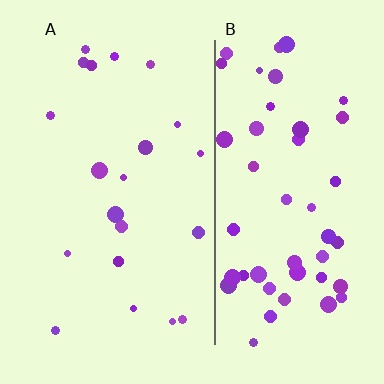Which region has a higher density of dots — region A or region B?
B (the right).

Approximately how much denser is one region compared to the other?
Approximately 2.4× — region B over region A.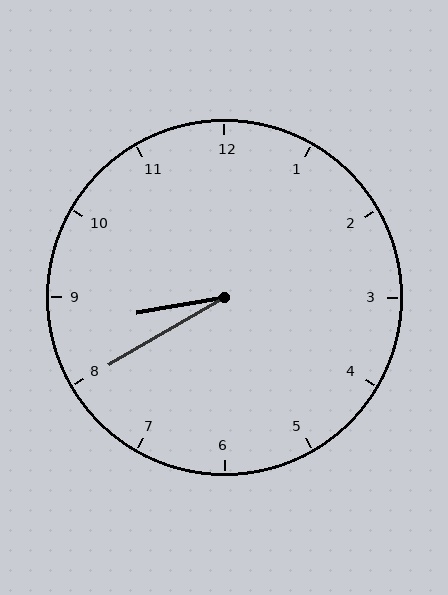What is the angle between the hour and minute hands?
Approximately 20 degrees.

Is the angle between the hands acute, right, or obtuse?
It is acute.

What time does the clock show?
8:40.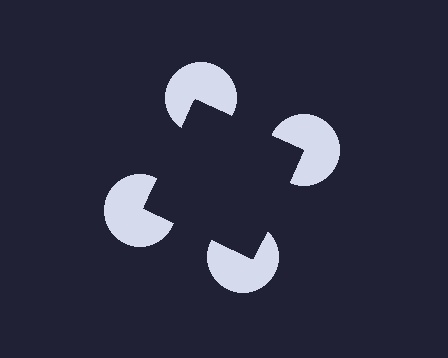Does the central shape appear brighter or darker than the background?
It typically appears slightly darker than the background, even though no actual brightness change is drawn.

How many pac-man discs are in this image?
There are 4 — one at each vertex of the illusory square.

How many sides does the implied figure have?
4 sides.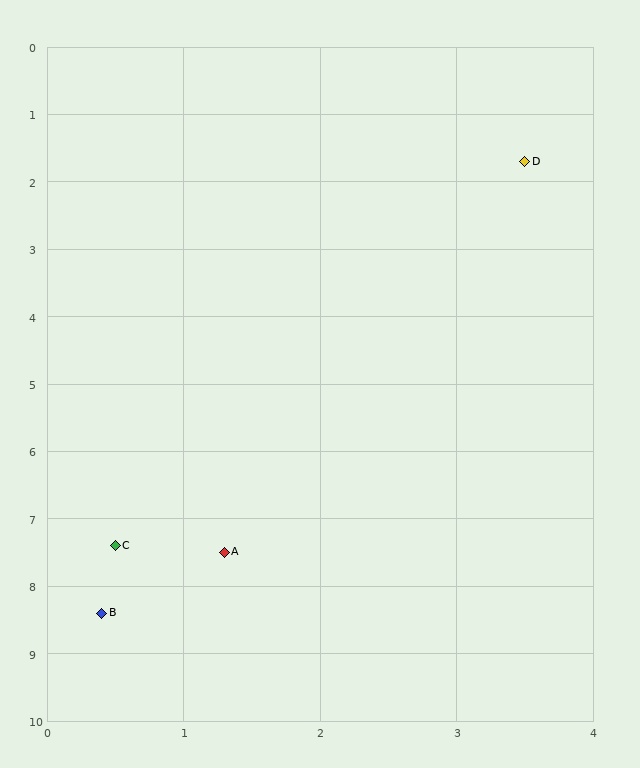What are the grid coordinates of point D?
Point D is at approximately (3.5, 1.7).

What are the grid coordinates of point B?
Point B is at approximately (0.4, 8.4).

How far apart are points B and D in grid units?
Points B and D are about 7.4 grid units apart.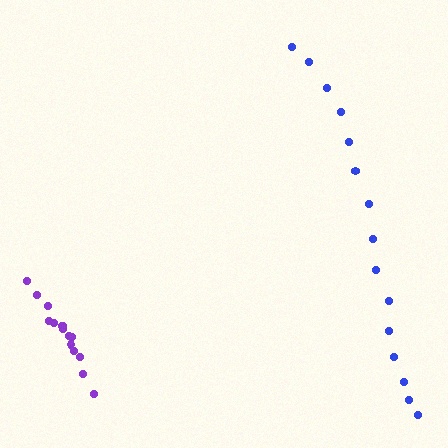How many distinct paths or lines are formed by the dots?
There are 2 distinct paths.